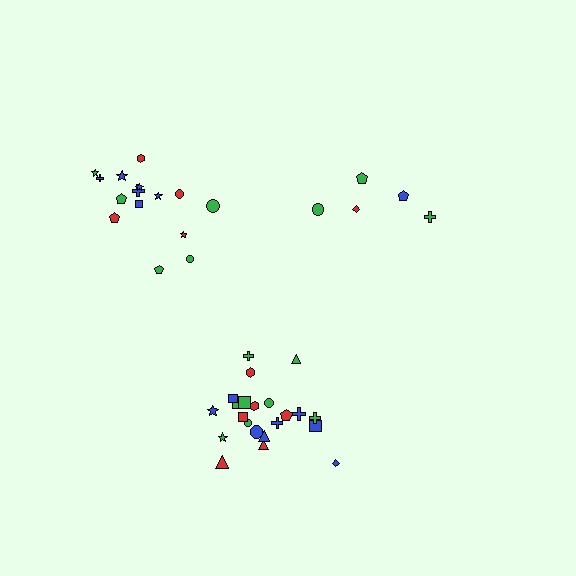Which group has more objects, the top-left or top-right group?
The top-left group.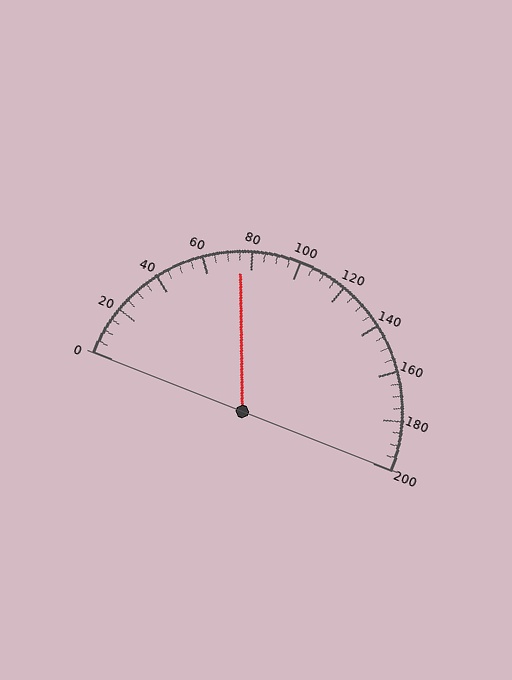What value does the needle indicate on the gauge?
The needle indicates approximately 75.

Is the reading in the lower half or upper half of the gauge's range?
The reading is in the lower half of the range (0 to 200).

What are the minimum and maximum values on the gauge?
The gauge ranges from 0 to 200.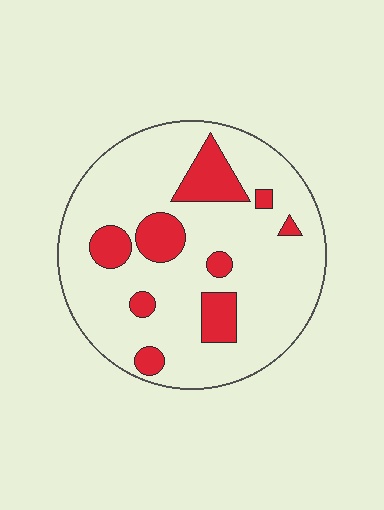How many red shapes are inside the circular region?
9.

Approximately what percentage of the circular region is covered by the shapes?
Approximately 20%.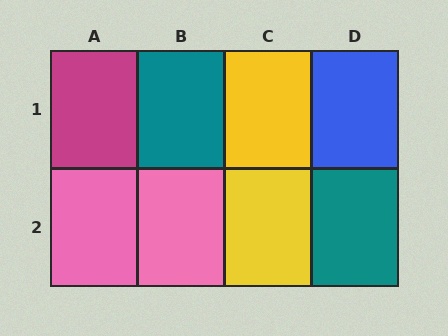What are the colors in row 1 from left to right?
Magenta, teal, yellow, blue.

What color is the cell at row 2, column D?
Teal.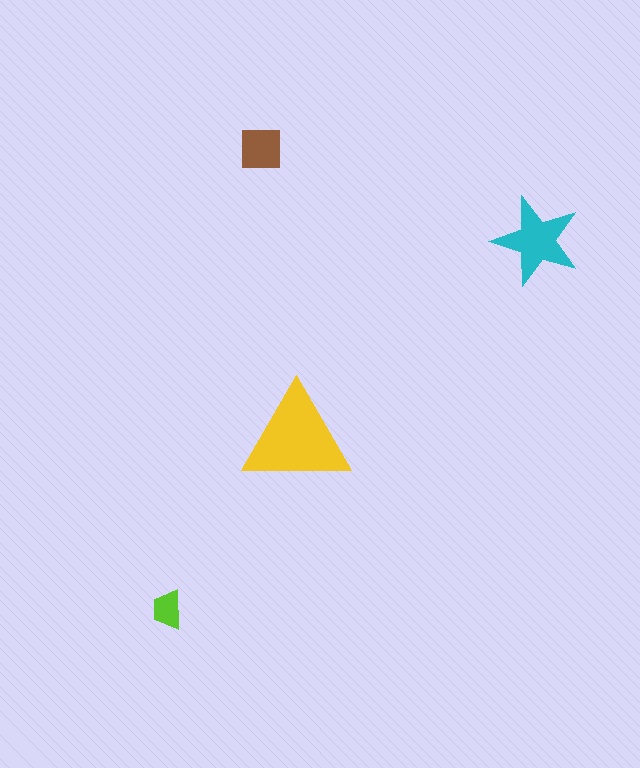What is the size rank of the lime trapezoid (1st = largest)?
4th.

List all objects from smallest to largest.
The lime trapezoid, the brown square, the cyan star, the yellow triangle.